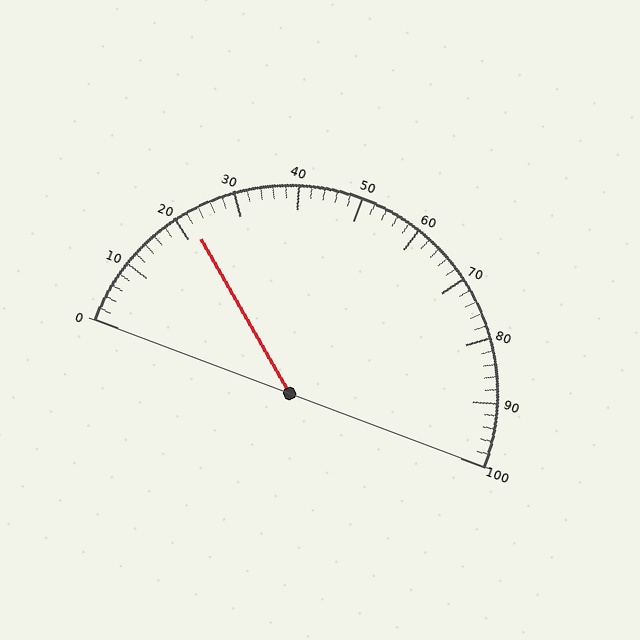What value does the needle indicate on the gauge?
The needle indicates approximately 22.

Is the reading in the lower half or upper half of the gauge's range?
The reading is in the lower half of the range (0 to 100).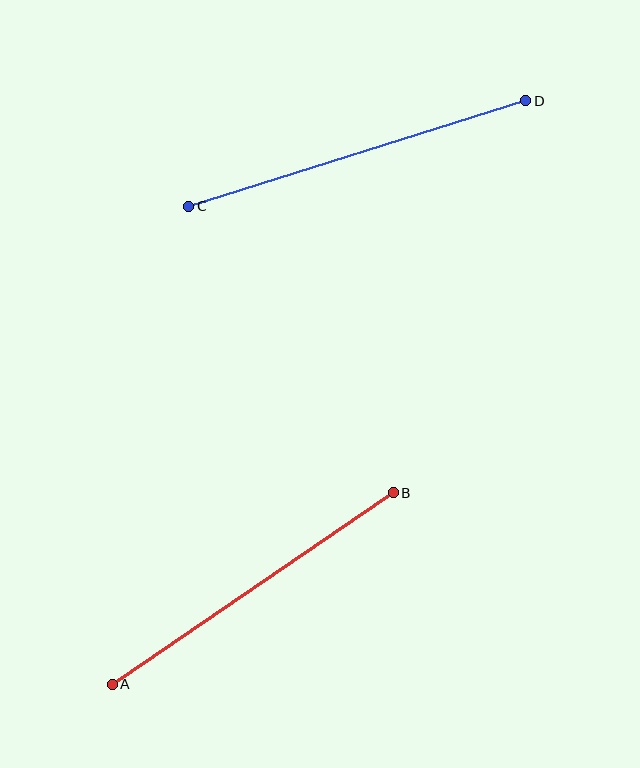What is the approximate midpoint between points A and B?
The midpoint is at approximately (253, 589) pixels.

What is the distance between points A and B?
The distance is approximately 340 pixels.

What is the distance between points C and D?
The distance is approximately 354 pixels.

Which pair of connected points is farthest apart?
Points C and D are farthest apart.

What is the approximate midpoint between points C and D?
The midpoint is at approximately (357, 153) pixels.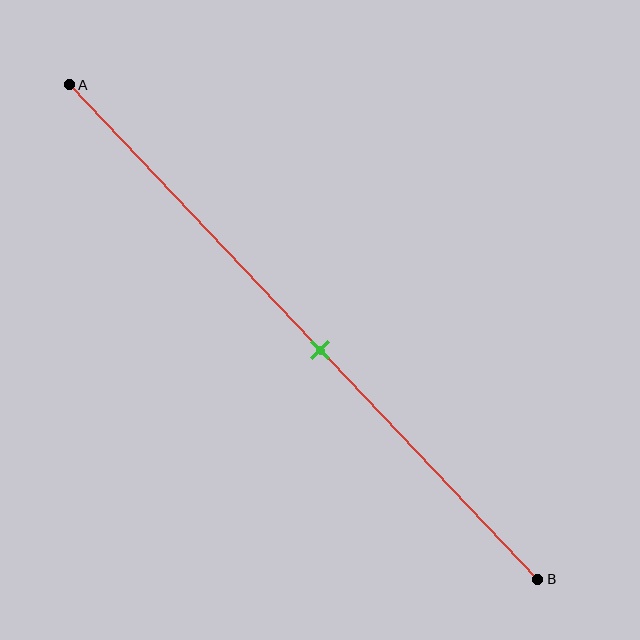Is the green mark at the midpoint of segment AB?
No, the mark is at about 55% from A, not at the 50% midpoint.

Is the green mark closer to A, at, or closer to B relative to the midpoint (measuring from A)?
The green mark is closer to point B than the midpoint of segment AB.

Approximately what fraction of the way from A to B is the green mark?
The green mark is approximately 55% of the way from A to B.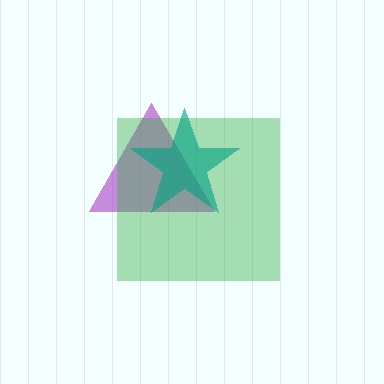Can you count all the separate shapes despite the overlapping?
Yes, there are 3 separate shapes.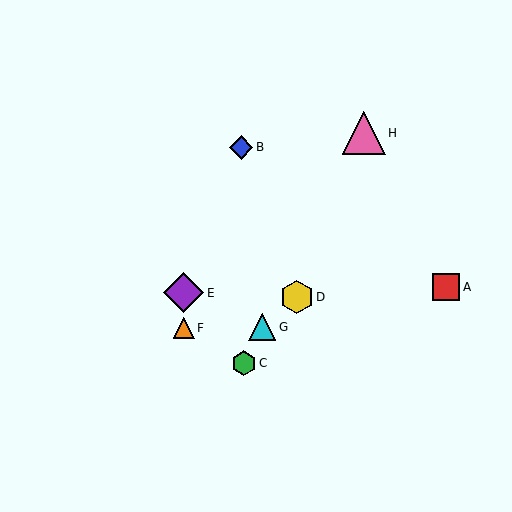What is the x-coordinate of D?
Object D is at x≈297.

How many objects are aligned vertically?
2 objects (E, F) are aligned vertically.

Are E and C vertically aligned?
No, E is at x≈184 and C is at x≈244.